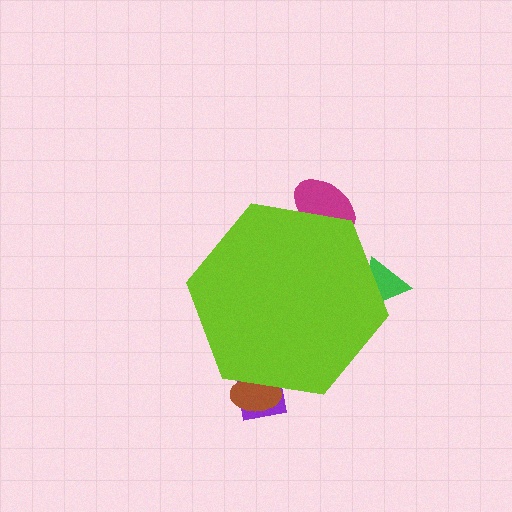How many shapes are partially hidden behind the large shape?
4 shapes are partially hidden.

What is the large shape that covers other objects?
A lime hexagon.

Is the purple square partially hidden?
Yes, the purple square is partially hidden behind the lime hexagon.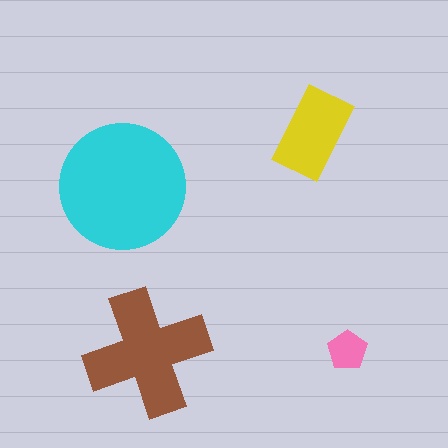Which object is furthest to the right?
The pink pentagon is rightmost.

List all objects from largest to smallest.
The cyan circle, the brown cross, the yellow rectangle, the pink pentagon.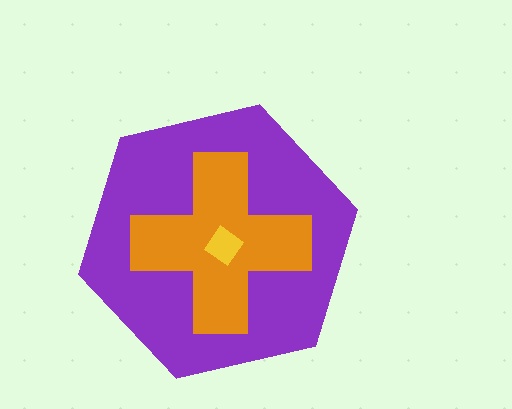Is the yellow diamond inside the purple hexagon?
Yes.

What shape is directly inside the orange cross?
The yellow diamond.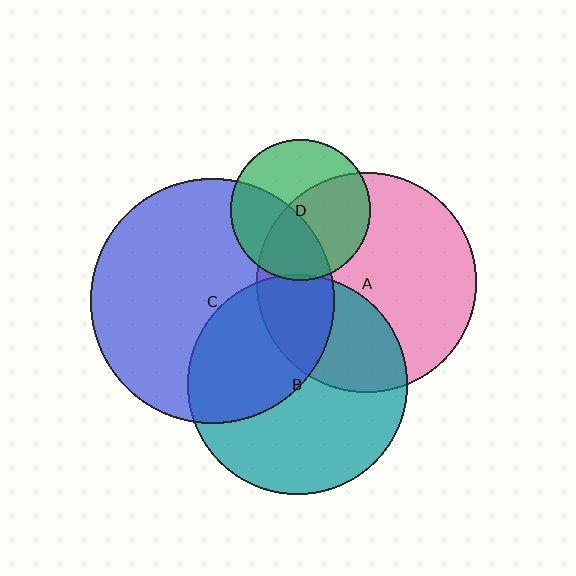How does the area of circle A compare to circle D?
Approximately 2.4 times.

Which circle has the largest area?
Circle C (blue).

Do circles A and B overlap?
Yes.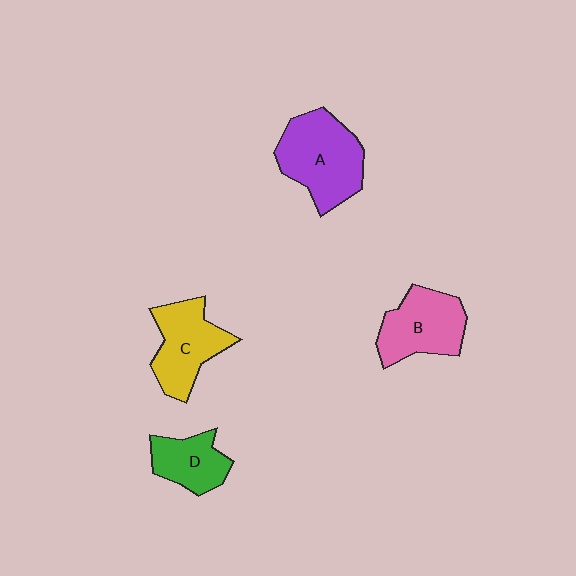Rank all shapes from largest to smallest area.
From largest to smallest: A (purple), B (pink), C (yellow), D (green).